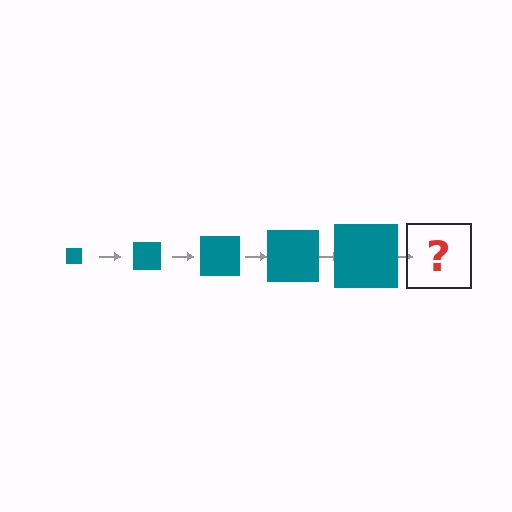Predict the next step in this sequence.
The next step is a teal square, larger than the previous one.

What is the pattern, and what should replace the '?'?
The pattern is that the square gets progressively larger each step. The '?' should be a teal square, larger than the previous one.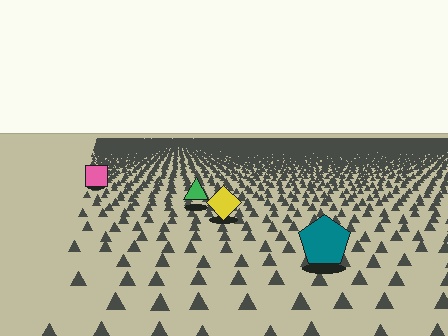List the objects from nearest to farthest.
From nearest to farthest: the teal pentagon, the yellow diamond, the green triangle, the pink square.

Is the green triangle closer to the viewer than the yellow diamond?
No. The yellow diamond is closer — you can tell from the texture gradient: the ground texture is coarser near it.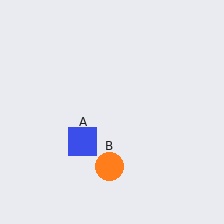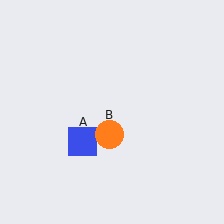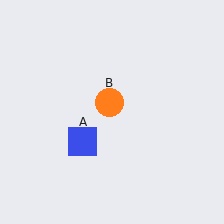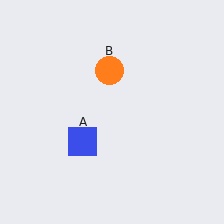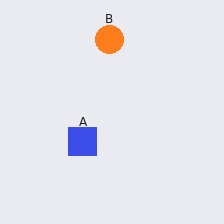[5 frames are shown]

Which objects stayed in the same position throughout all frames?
Blue square (object A) remained stationary.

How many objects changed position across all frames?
1 object changed position: orange circle (object B).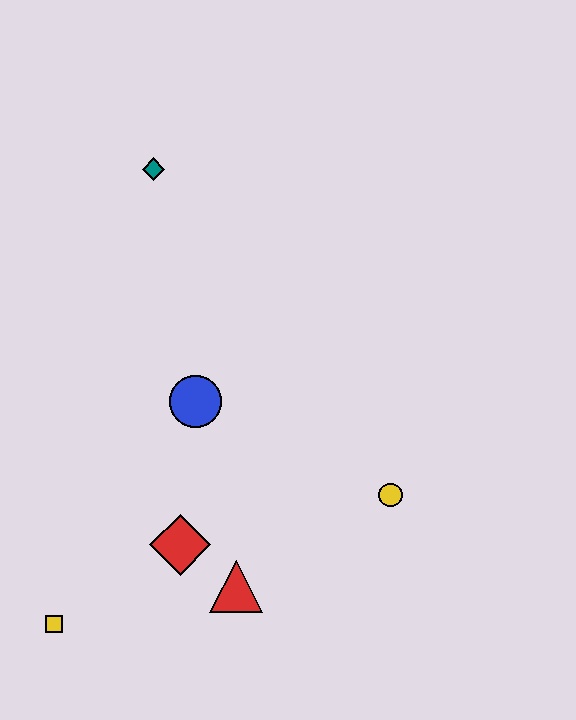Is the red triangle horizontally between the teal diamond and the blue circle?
No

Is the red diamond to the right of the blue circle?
No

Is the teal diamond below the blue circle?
No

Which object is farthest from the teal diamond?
The yellow square is farthest from the teal diamond.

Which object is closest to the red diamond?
The red triangle is closest to the red diamond.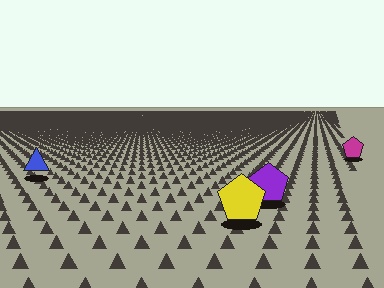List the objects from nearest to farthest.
From nearest to farthest: the yellow pentagon, the purple pentagon, the blue triangle, the magenta pentagon.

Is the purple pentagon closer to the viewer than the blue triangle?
Yes. The purple pentagon is closer — you can tell from the texture gradient: the ground texture is coarser near it.